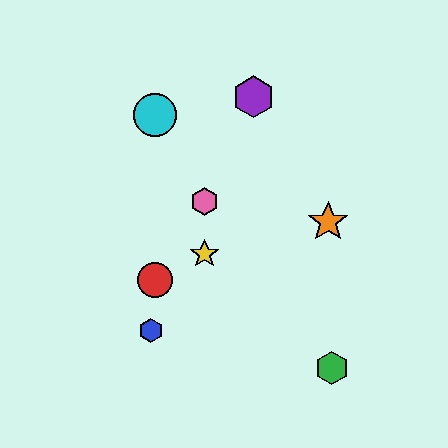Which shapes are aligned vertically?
The yellow star, the pink hexagon are aligned vertically.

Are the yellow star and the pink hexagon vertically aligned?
Yes, both are at x≈204.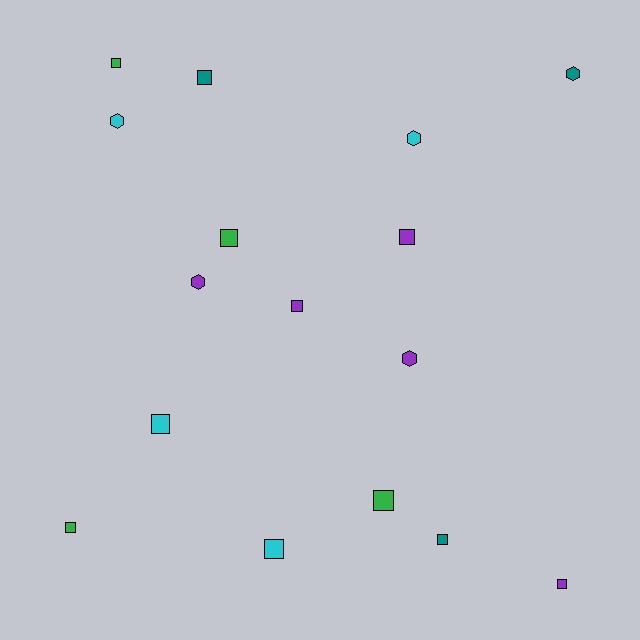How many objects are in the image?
There are 16 objects.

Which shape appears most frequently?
Square, with 11 objects.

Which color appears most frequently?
Purple, with 5 objects.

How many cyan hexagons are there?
There are 2 cyan hexagons.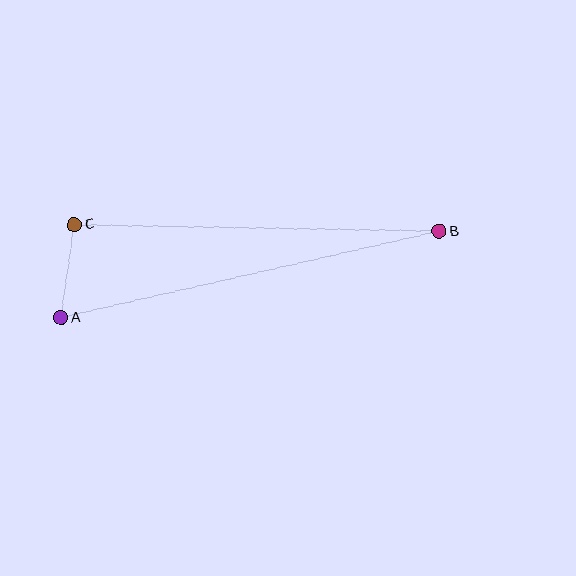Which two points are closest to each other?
Points A and C are closest to each other.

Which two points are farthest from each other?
Points A and B are farthest from each other.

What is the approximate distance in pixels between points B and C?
The distance between B and C is approximately 365 pixels.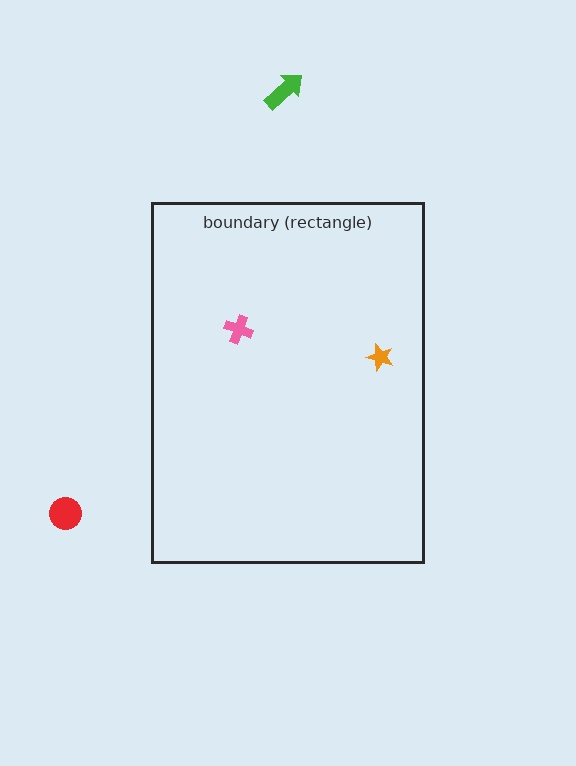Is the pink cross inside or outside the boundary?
Inside.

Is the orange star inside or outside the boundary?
Inside.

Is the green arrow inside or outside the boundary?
Outside.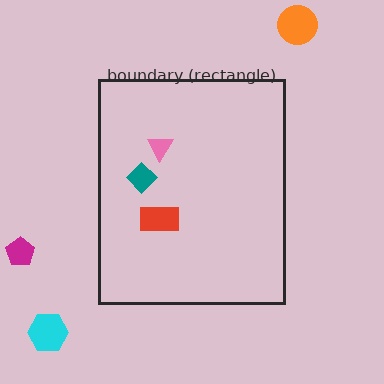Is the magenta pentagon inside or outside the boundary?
Outside.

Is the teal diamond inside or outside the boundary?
Inside.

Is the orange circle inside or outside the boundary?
Outside.